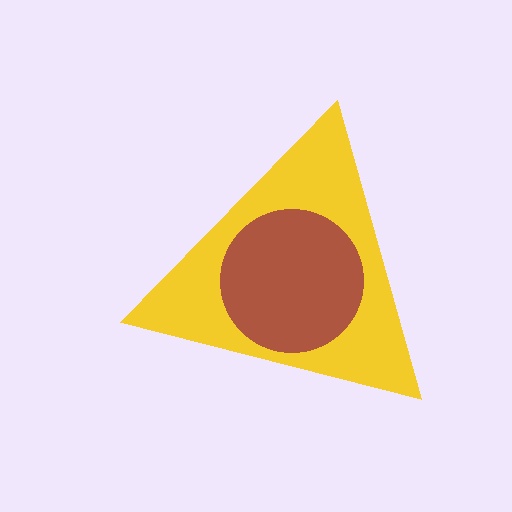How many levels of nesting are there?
2.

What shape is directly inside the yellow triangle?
The brown circle.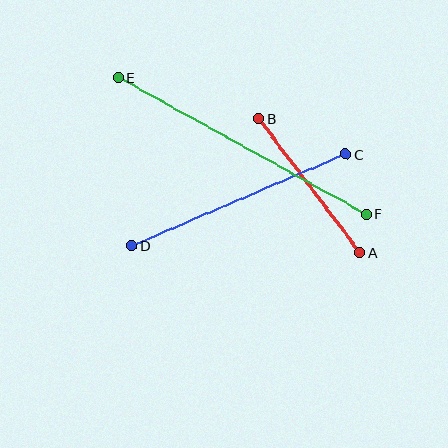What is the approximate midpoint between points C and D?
The midpoint is at approximately (239, 200) pixels.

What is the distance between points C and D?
The distance is approximately 232 pixels.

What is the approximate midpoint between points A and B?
The midpoint is at approximately (309, 186) pixels.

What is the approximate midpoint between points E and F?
The midpoint is at approximately (242, 146) pixels.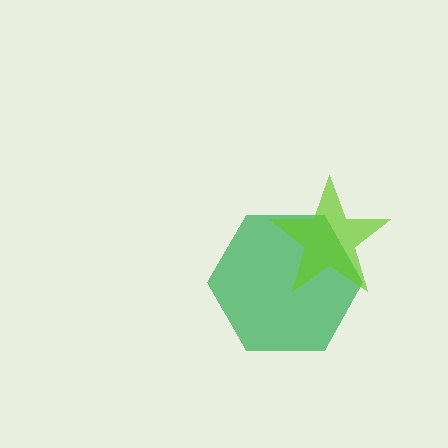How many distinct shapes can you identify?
There are 2 distinct shapes: a green hexagon, a lime star.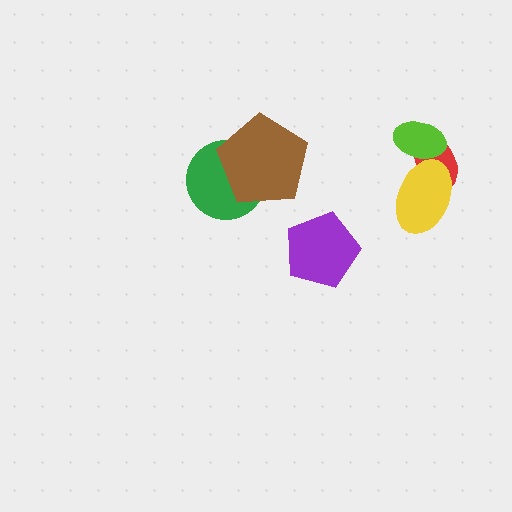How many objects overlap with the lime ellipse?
2 objects overlap with the lime ellipse.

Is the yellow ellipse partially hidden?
No, no other shape covers it.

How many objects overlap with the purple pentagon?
0 objects overlap with the purple pentagon.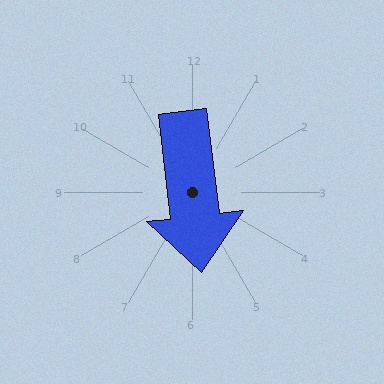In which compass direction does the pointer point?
South.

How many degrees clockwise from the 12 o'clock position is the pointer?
Approximately 173 degrees.